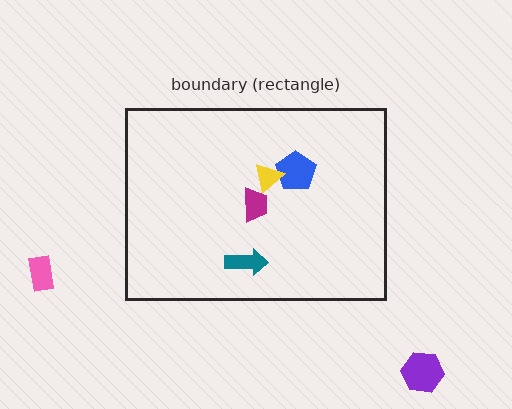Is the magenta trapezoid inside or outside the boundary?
Inside.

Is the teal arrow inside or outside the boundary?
Inside.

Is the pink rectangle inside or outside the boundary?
Outside.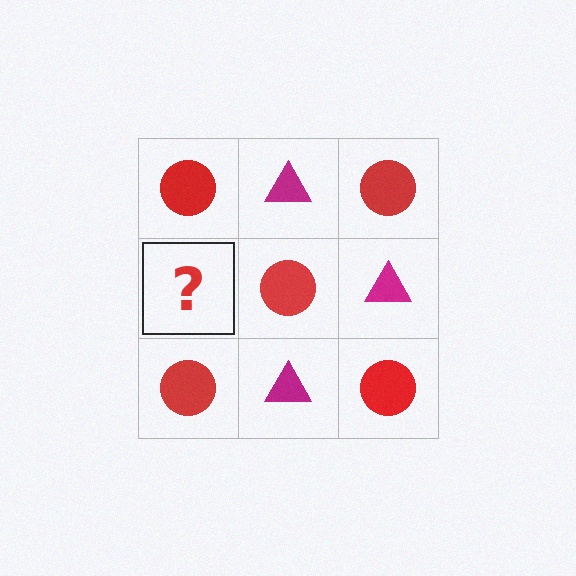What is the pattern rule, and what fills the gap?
The rule is that it alternates red circle and magenta triangle in a checkerboard pattern. The gap should be filled with a magenta triangle.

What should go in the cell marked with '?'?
The missing cell should contain a magenta triangle.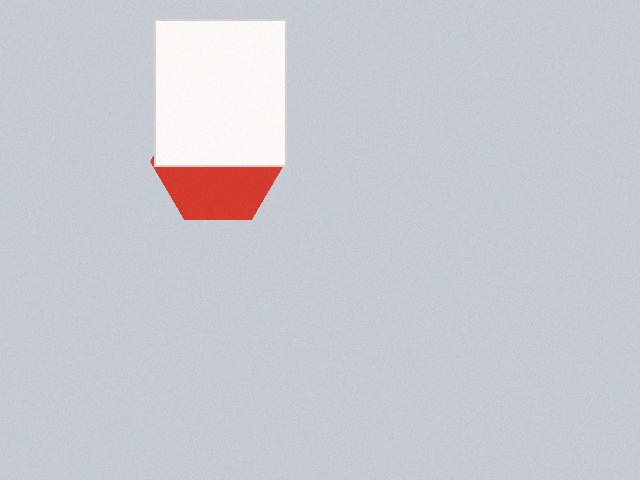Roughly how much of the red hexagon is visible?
A small part of it is visible (roughly 43%).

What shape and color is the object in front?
The object in front is a white rectangle.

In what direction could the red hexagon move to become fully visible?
The red hexagon could move down. That would shift it out from behind the white rectangle entirely.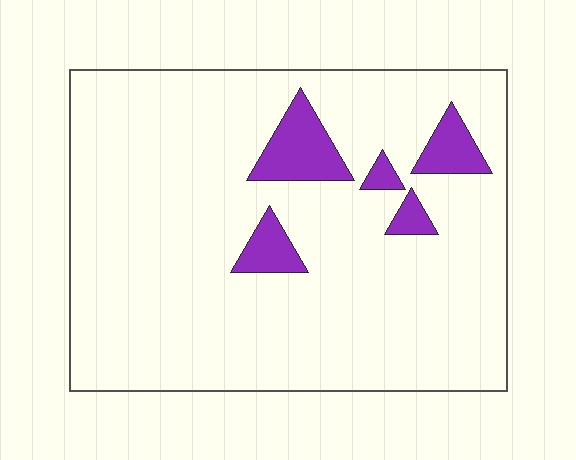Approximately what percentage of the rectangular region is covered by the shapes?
Approximately 10%.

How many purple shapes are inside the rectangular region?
5.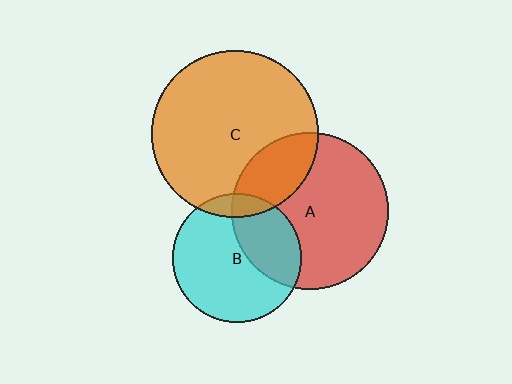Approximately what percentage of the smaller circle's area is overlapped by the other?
Approximately 35%.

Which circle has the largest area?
Circle C (orange).